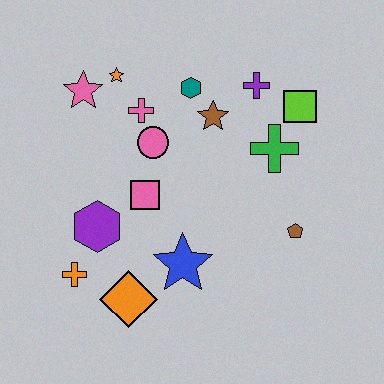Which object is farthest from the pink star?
The brown pentagon is farthest from the pink star.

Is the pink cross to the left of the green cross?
Yes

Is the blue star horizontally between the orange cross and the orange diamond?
No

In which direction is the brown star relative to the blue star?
The brown star is above the blue star.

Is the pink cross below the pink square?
No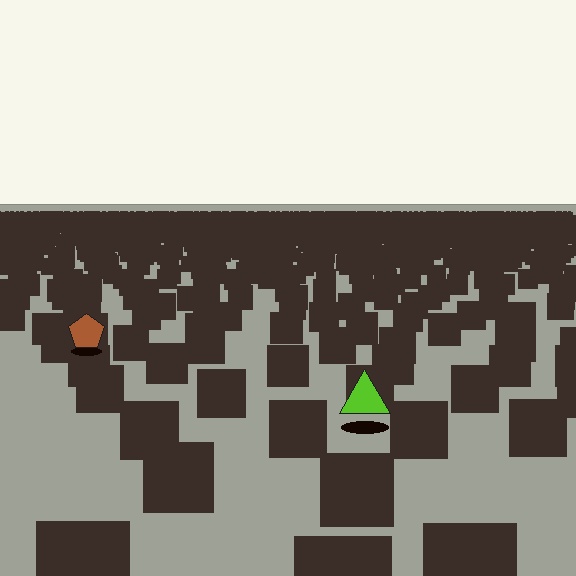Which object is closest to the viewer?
The lime triangle is closest. The texture marks near it are larger and more spread out.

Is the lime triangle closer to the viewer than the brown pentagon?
Yes. The lime triangle is closer — you can tell from the texture gradient: the ground texture is coarser near it.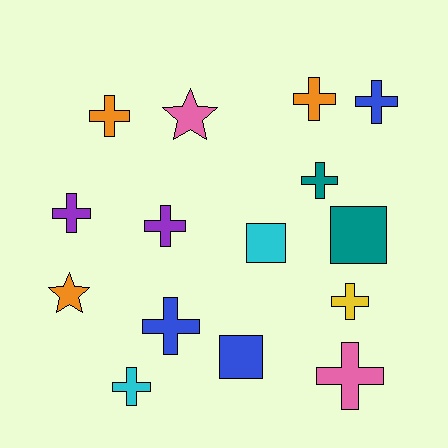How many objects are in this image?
There are 15 objects.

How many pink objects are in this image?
There are 2 pink objects.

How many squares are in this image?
There are 3 squares.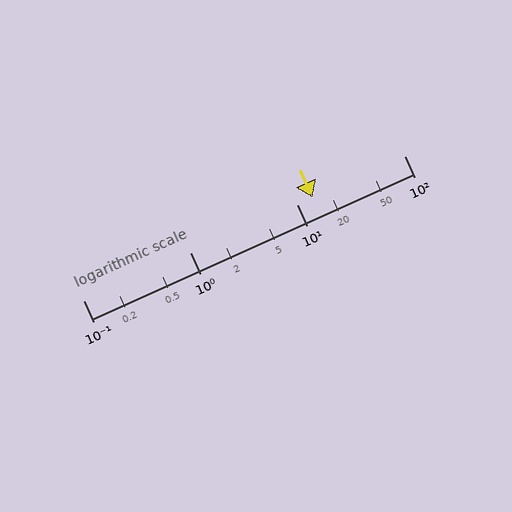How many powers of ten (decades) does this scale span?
The scale spans 3 decades, from 0.1 to 100.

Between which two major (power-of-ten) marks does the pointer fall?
The pointer is between 10 and 100.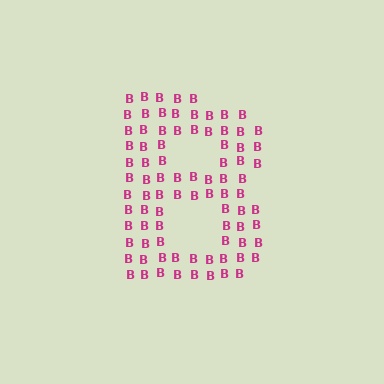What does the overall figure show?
The overall figure shows the letter B.